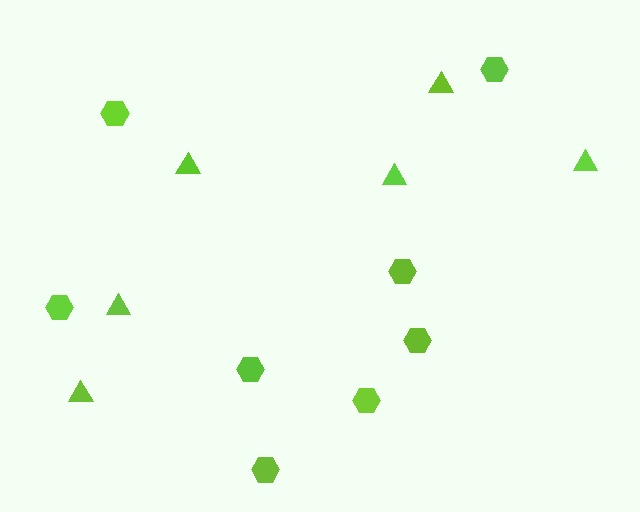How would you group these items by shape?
There are 2 groups: one group of hexagons (8) and one group of triangles (6).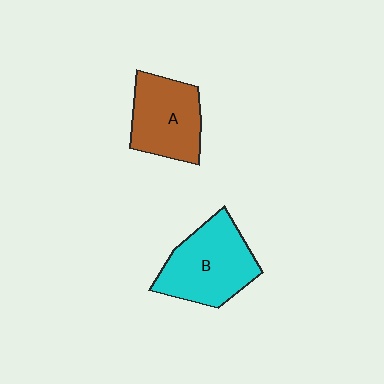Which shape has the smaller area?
Shape A (brown).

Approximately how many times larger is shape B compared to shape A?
Approximately 1.2 times.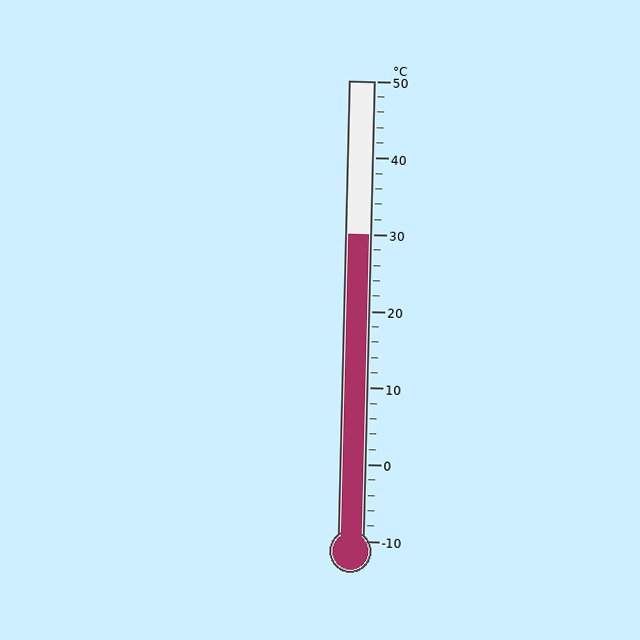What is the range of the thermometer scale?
The thermometer scale ranges from -10°C to 50°C.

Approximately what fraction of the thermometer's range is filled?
The thermometer is filled to approximately 65% of its range.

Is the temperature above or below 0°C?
The temperature is above 0°C.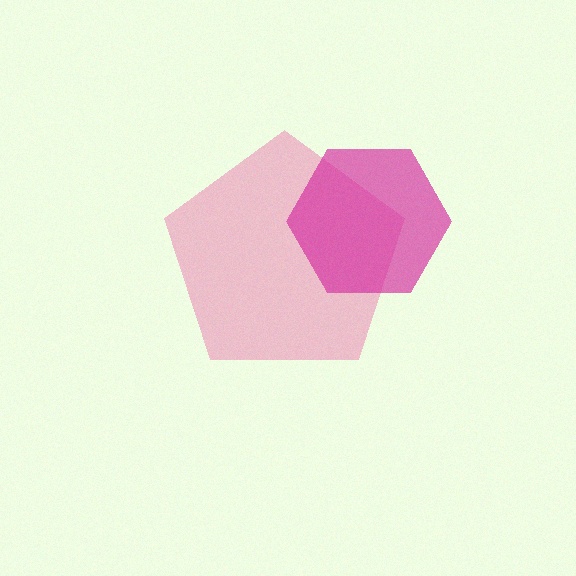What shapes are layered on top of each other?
The layered shapes are: a pink pentagon, a magenta hexagon.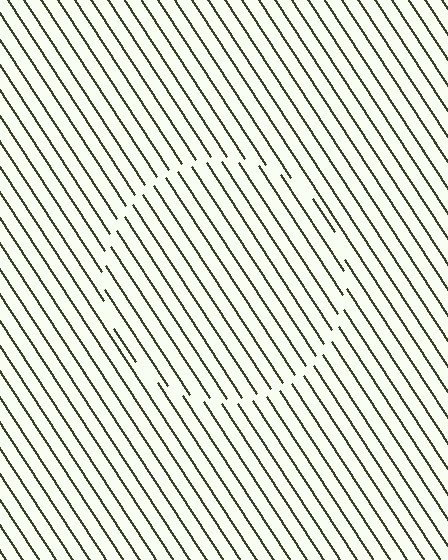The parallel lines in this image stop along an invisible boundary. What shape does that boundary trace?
An illusory circle. The interior of the shape contains the same grating, shifted by half a period — the contour is defined by the phase discontinuity where line-ends from the inner and outer gratings abut.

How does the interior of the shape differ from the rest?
The interior of the shape contains the same grating, shifted by half a period — the contour is defined by the phase discontinuity where line-ends from the inner and outer gratings abut.